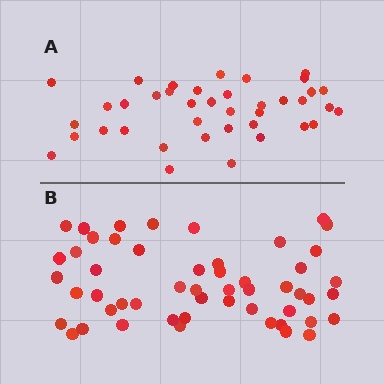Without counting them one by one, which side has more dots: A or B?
Region B (the bottom region) has more dots.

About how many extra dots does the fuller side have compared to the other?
Region B has approximately 15 more dots than region A.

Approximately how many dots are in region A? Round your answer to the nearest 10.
About 40 dots. (The exact count is 39, which rounds to 40.)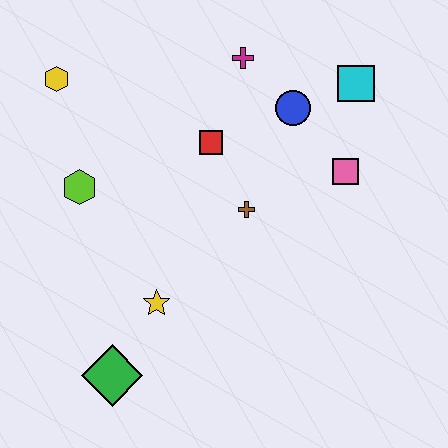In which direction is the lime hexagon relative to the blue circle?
The lime hexagon is to the left of the blue circle.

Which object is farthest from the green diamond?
The cyan square is farthest from the green diamond.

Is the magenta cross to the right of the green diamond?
Yes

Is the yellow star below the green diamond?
No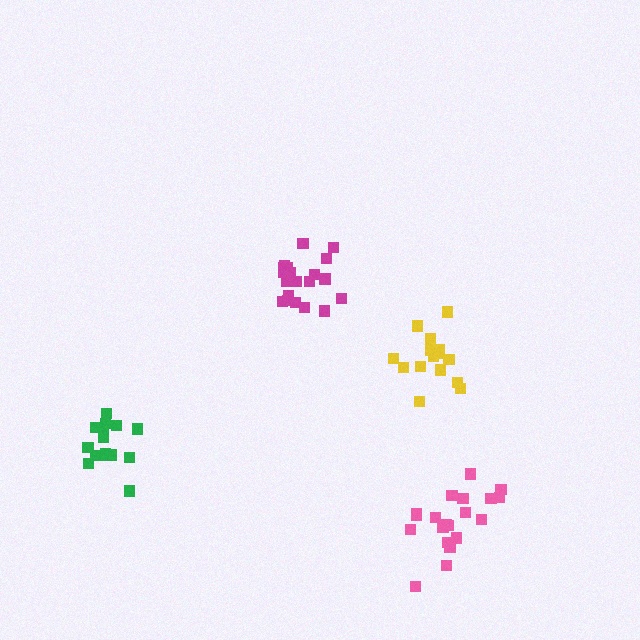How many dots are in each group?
Group 1: 15 dots, Group 2: 15 dots, Group 3: 21 dots, Group 4: 20 dots (71 total).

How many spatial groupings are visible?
There are 4 spatial groupings.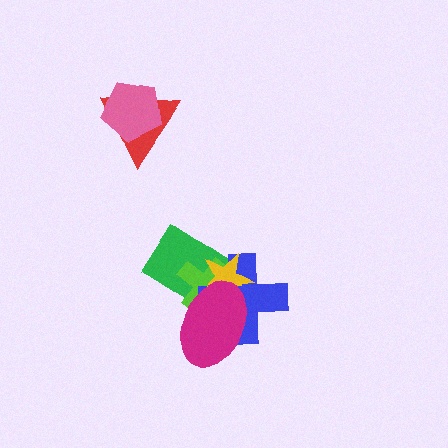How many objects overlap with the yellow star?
4 objects overlap with the yellow star.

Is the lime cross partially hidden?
Yes, it is partially covered by another shape.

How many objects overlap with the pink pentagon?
1 object overlaps with the pink pentagon.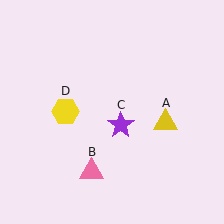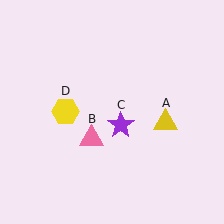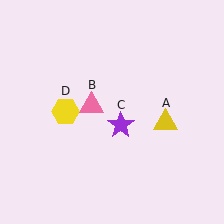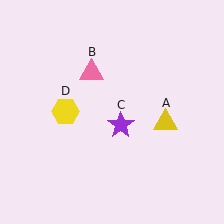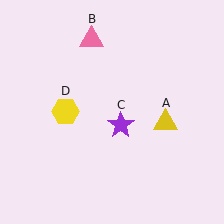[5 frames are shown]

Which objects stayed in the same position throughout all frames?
Yellow triangle (object A) and purple star (object C) and yellow hexagon (object D) remained stationary.